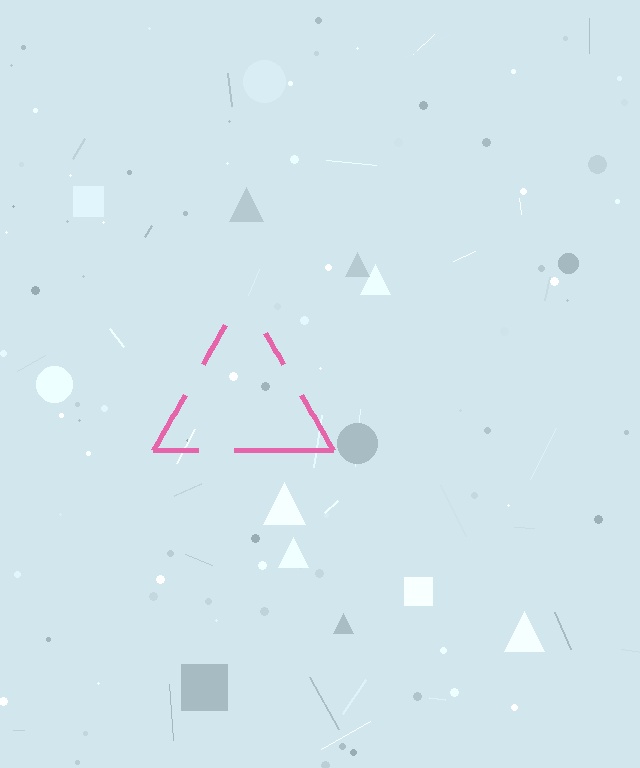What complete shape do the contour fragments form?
The contour fragments form a triangle.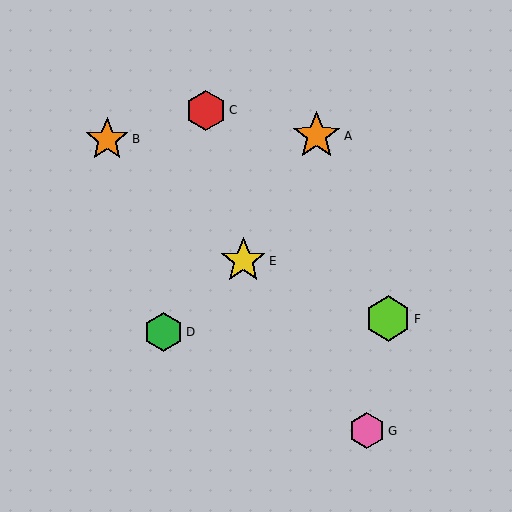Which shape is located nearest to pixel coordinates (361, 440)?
The pink hexagon (labeled G) at (367, 431) is nearest to that location.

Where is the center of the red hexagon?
The center of the red hexagon is at (206, 110).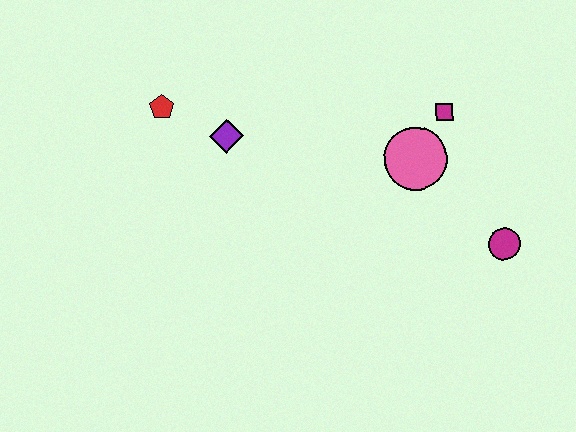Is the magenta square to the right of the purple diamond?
Yes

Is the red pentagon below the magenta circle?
No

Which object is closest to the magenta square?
The pink circle is closest to the magenta square.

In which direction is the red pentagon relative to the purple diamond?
The red pentagon is to the left of the purple diamond.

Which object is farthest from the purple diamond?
The magenta circle is farthest from the purple diamond.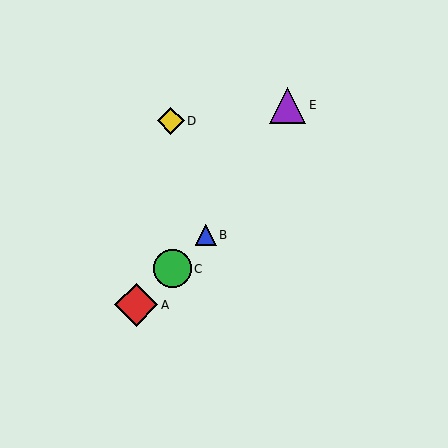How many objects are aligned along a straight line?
3 objects (A, B, C) are aligned along a straight line.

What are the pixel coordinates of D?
Object D is at (171, 121).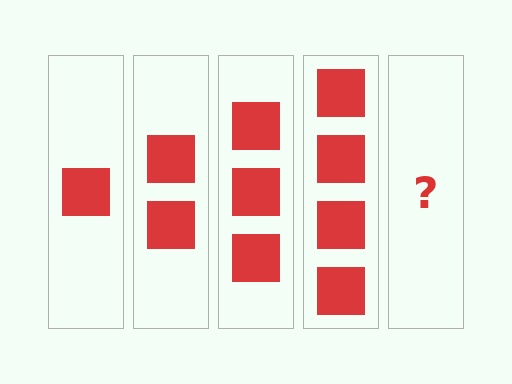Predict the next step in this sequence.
The next step is 5 squares.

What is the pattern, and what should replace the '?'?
The pattern is that each step adds one more square. The '?' should be 5 squares.